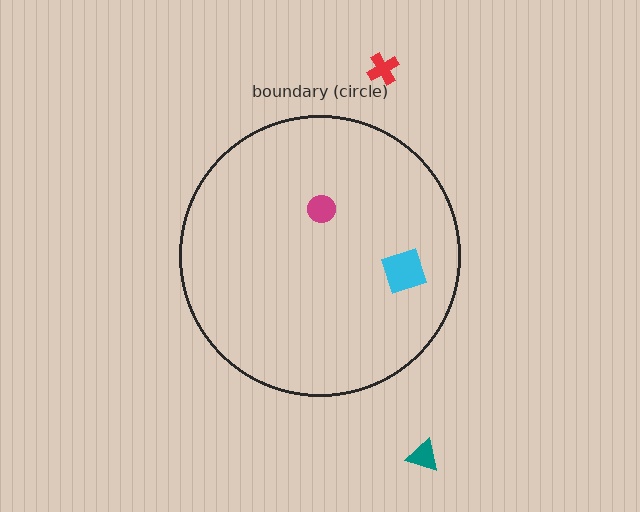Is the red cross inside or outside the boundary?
Outside.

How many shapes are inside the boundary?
2 inside, 2 outside.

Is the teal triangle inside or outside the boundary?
Outside.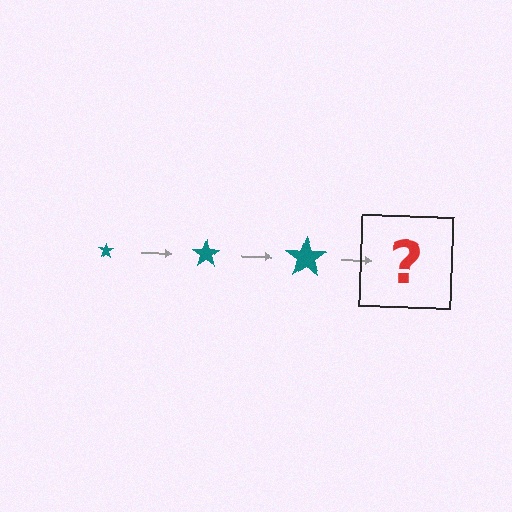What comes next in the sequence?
The next element should be a teal star, larger than the previous one.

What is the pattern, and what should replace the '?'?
The pattern is that the star gets progressively larger each step. The '?' should be a teal star, larger than the previous one.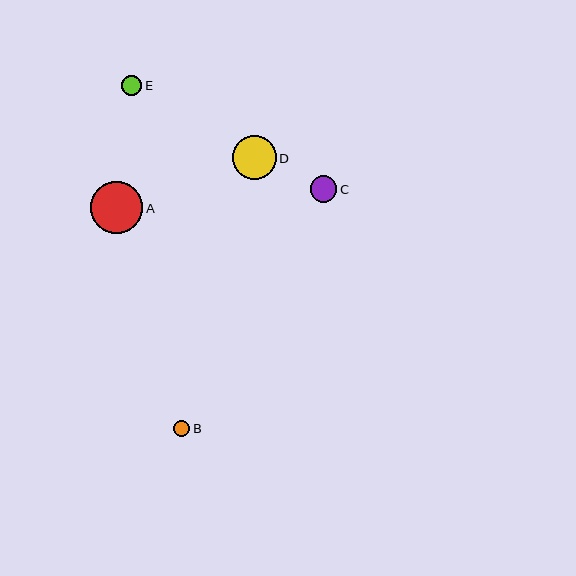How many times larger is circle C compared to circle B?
Circle C is approximately 1.7 times the size of circle B.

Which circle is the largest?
Circle A is the largest with a size of approximately 52 pixels.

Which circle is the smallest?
Circle B is the smallest with a size of approximately 16 pixels.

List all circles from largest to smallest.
From largest to smallest: A, D, C, E, B.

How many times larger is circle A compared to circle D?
Circle A is approximately 1.2 times the size of circle D.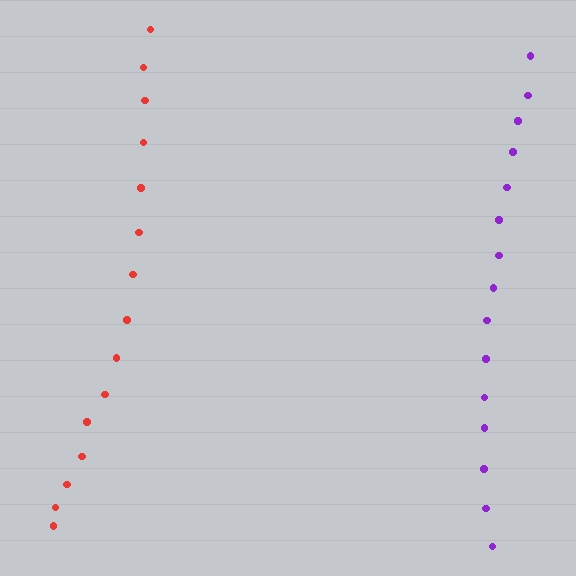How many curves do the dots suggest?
There are 2 distinct paths.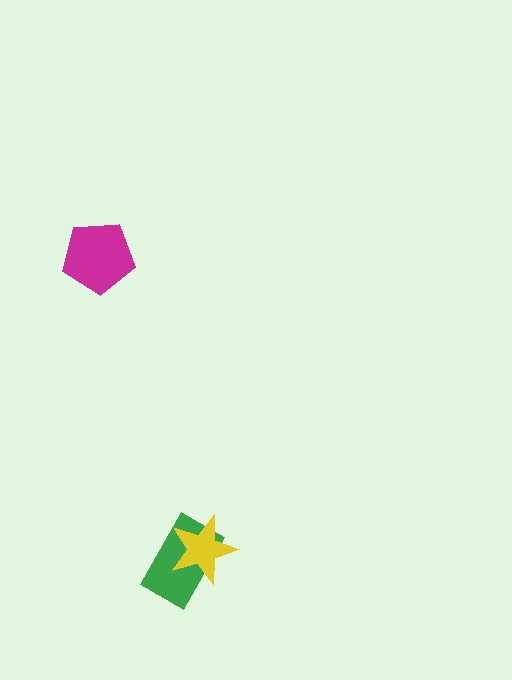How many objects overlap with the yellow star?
1 object overlaps with the yellow star.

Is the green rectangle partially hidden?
Yes, it is partially covered by another shape.